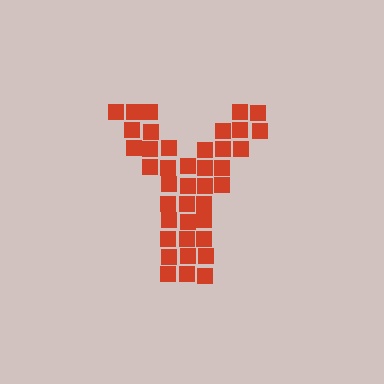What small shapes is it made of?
It is made of small squares.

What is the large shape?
The large shape is the letter Y.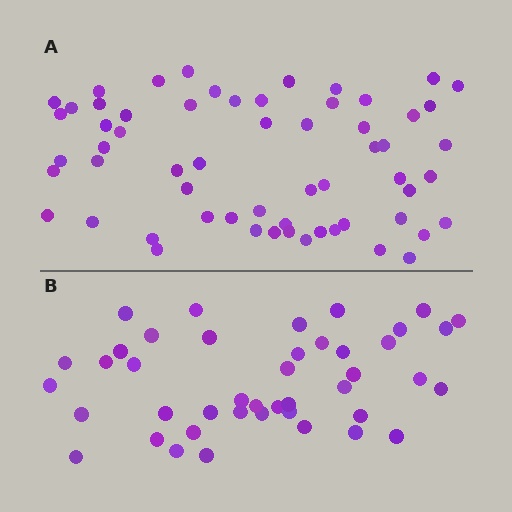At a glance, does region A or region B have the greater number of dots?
Region A (the top region) has more dots.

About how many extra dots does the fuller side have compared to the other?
Region A has approximately 15 more dots than region B.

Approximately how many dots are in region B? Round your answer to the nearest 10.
About 40 dots. (The exact count is 43, which rounds to 40.)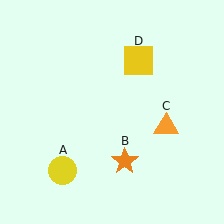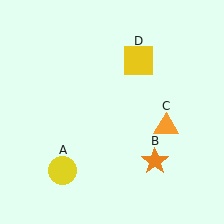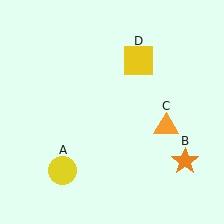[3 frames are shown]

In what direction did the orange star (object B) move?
The orange star (object B) moved right.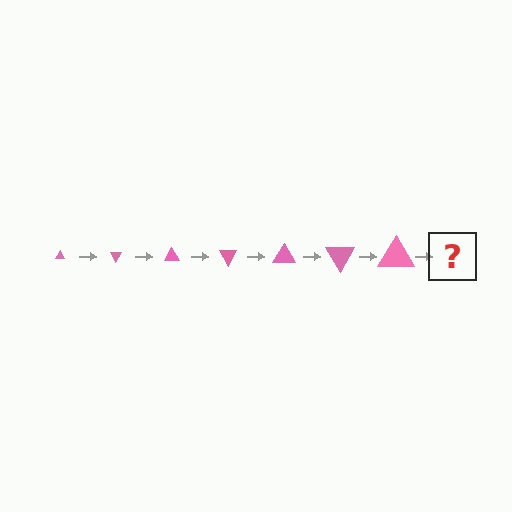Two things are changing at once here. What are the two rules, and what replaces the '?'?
The two rules are that the triangle grows larger each step and it rotates 60 degrees each step. The '?' should be a triangle, larger than the previous one and rotated 420 degrees from the start.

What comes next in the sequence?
The next element should be a triangle, larger than the previous one and rotated 420 degrees from the start.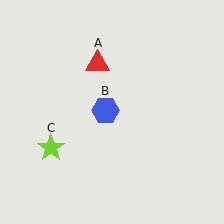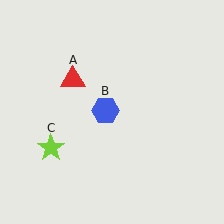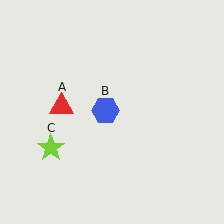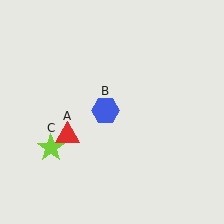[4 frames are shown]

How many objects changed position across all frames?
1 object changed position: red triangle (object A).